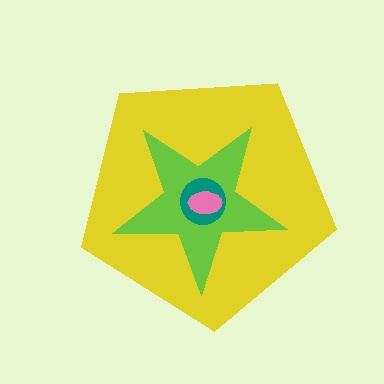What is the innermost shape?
The pink ellipse.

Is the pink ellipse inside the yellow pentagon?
Yes.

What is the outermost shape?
The yellow pentagon.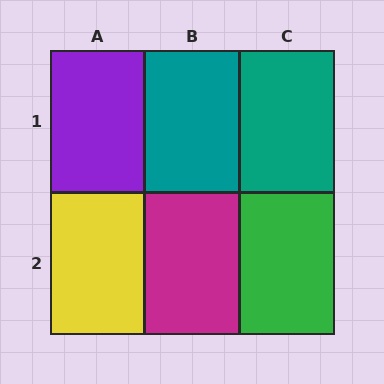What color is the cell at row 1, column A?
Purple.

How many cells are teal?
2 cells are teal.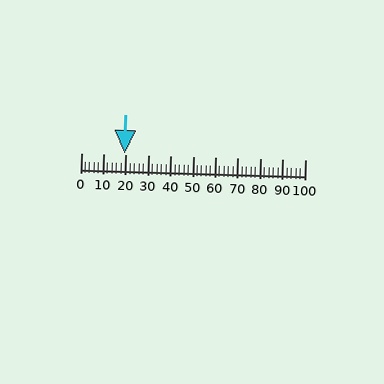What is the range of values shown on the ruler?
The ruler shows values from 0 to 100.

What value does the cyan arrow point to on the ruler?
The cyan arrow points to approximately 19.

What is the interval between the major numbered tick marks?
The major tick marks are spaced 10 units apart.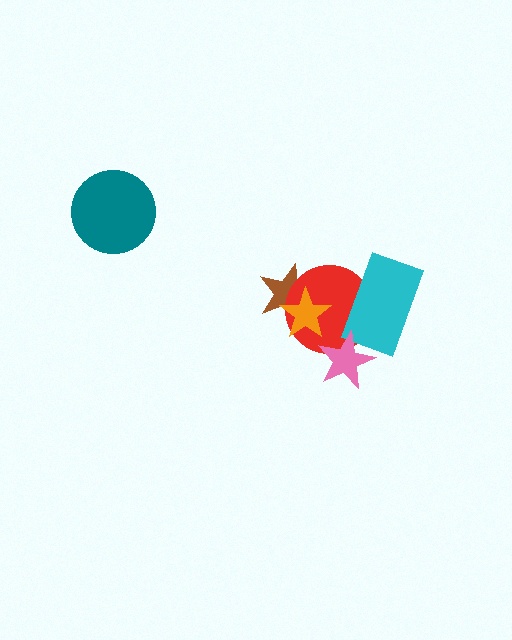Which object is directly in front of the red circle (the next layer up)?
The cyan rectangle is directly in front of the red circle.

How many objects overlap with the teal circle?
0 objects overlap with the teal circle.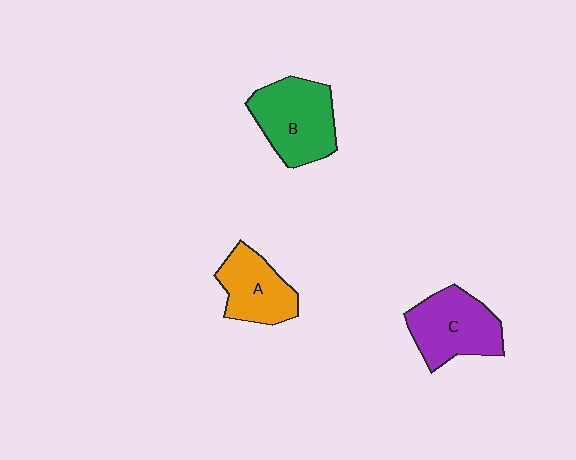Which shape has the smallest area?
Shape A (orange).